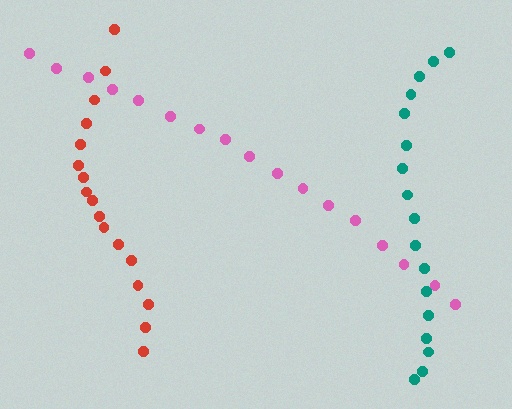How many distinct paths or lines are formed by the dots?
There are 3 distinct paths.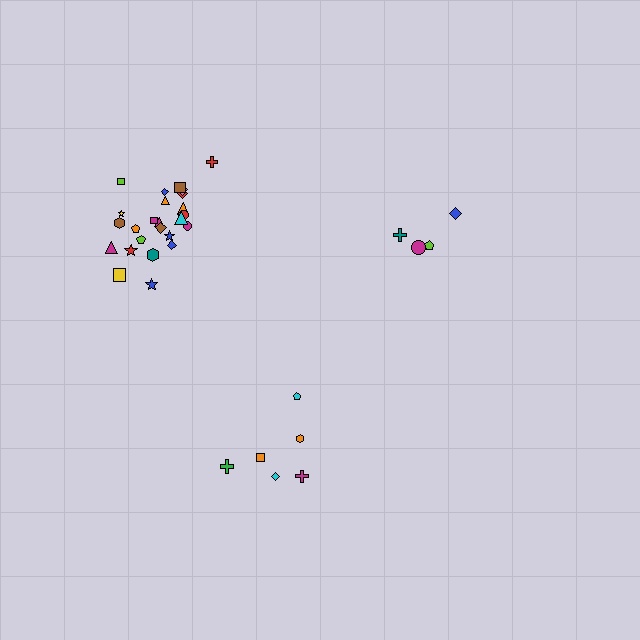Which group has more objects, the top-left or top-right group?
The top-left group.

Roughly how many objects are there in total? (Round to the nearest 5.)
Roughly 35 objects in total.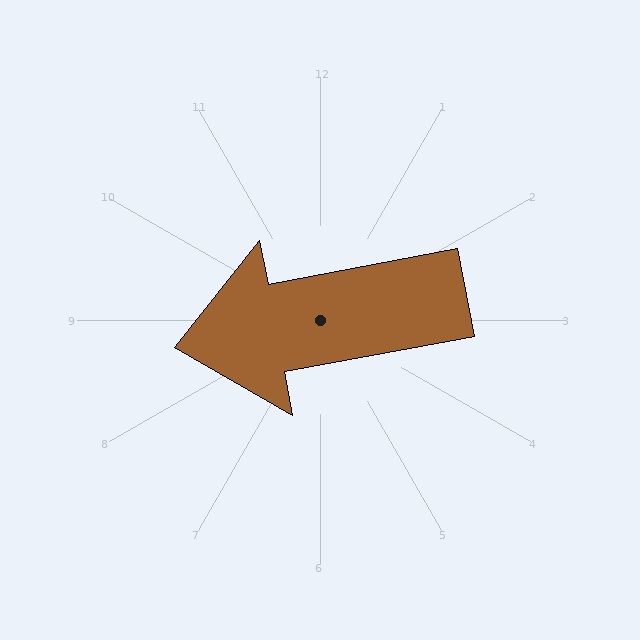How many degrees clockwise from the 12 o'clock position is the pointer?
Approximately 259 degrees.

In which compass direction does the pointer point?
West.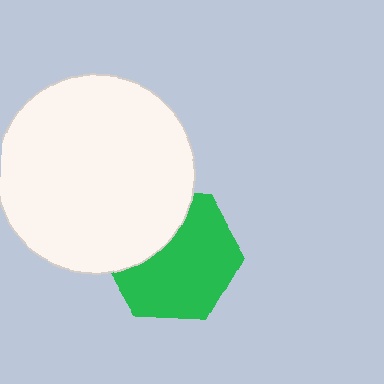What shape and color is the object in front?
The object in front is a white circle.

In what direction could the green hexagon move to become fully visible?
The green hexagon could move toward the lower-right. That would shift it out from behind the white circle entirely.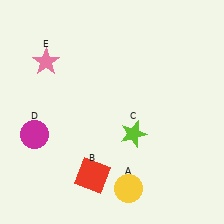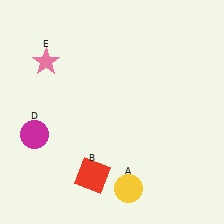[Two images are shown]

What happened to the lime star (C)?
The lime star (C) was removed in Image 2. It was in the bottom-right area of Image 1.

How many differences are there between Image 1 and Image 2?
There is 1 difference between the two images.